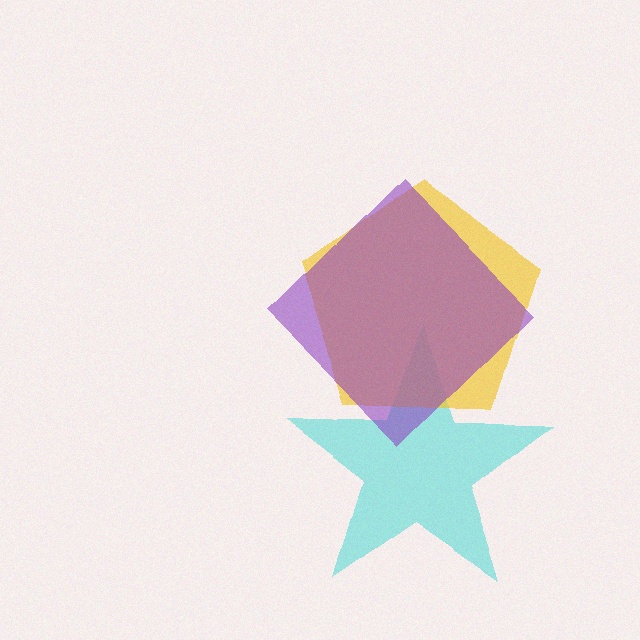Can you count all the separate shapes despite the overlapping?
Yes, there are 3 separate shapes.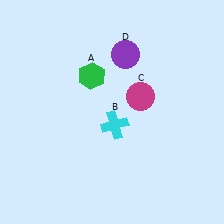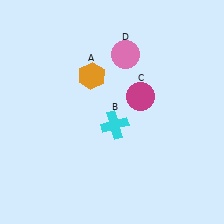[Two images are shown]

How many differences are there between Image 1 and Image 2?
There are 2 differences between the two images.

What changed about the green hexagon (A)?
In Image 1, A is green. In Image 2, it changed to orange.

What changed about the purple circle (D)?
In Image 1, D is purple. In Image 2, it changed to pink.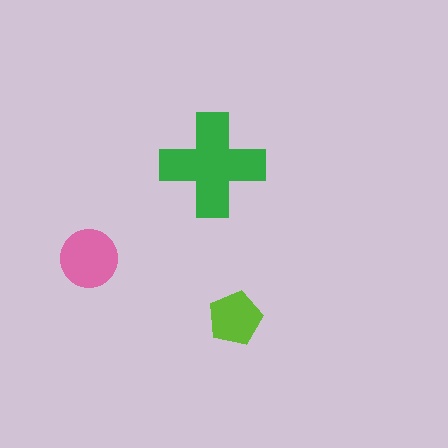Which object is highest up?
The green cross is topmost.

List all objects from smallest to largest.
The lime pentagon, the pink circle, the green cross.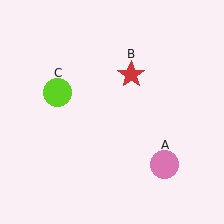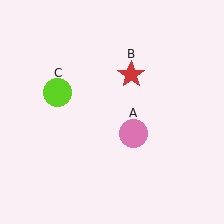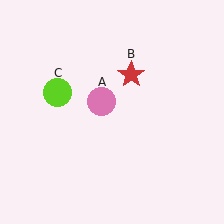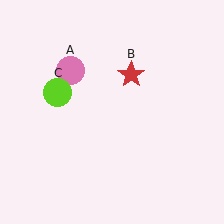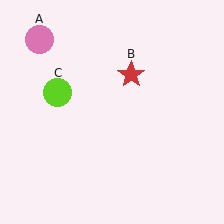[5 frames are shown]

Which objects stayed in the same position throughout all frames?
Red star (object B) and lime circle (object C) remained stationary.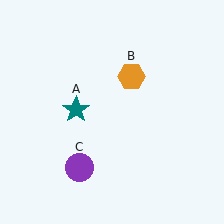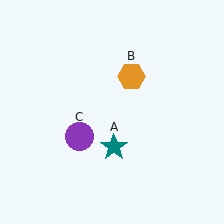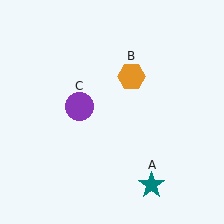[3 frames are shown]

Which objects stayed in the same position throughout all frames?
Orange hexagon (object B) remained stationary.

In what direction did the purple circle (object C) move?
The purple circle (object C) moved up.